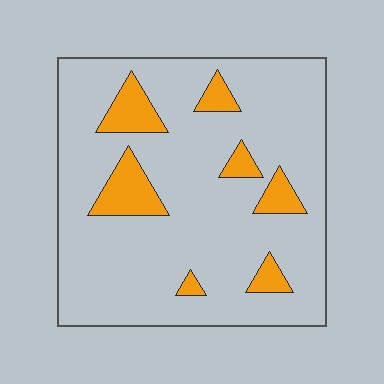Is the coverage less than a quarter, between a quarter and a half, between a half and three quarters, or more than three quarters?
Less than a quarter.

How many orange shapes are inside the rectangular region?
7.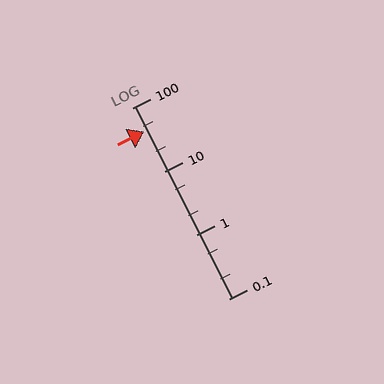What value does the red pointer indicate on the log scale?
The pointer indicates approximately 43.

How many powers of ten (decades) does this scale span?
The scale spans 3 decades, from 0.1 to 100.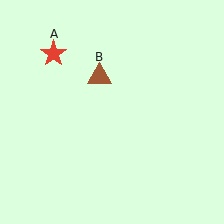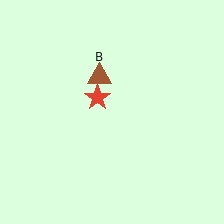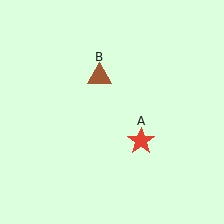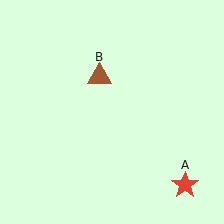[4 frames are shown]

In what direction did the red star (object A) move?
The red star (object A) moved down and to the right.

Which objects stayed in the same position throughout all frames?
Brown triangle (object B) remained stationary.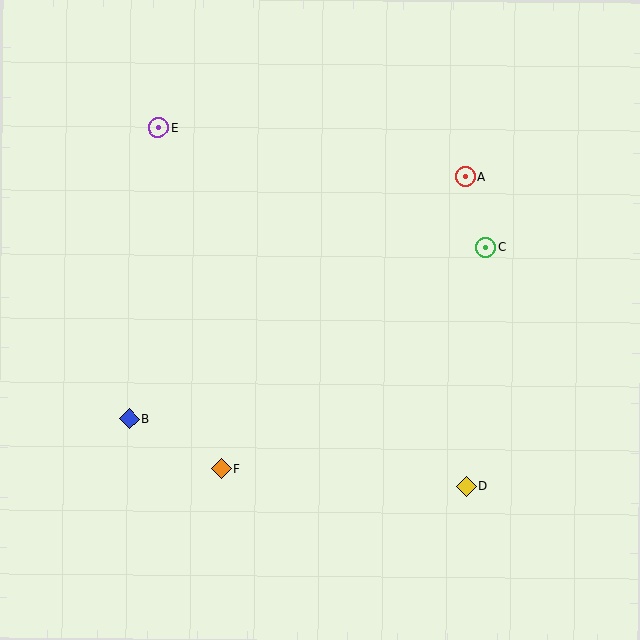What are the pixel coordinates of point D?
Point D is at (466, 487).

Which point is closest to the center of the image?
Point F at (221, 469) is closest to the center.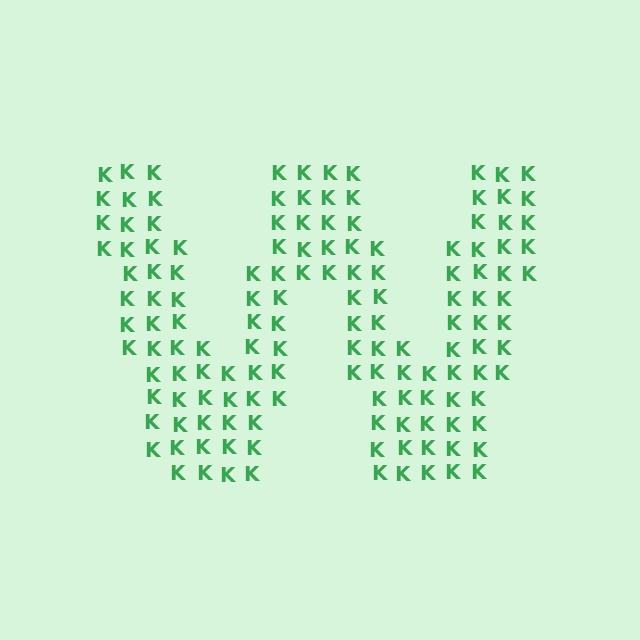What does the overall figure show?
The overall figure shows the letter W.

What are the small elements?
The small elements are letter K's.